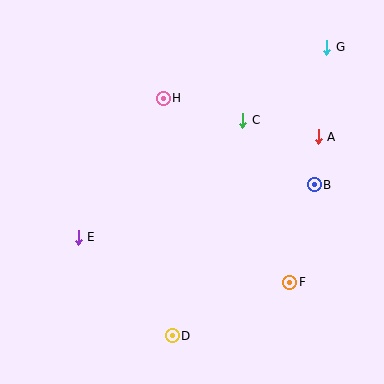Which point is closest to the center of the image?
Point C at (243, 120) is closest to the center.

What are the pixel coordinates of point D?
Point D is at (172, 336).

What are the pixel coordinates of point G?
Point G is at (327, 47).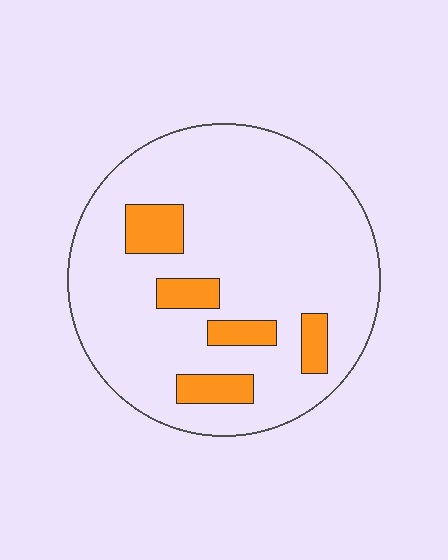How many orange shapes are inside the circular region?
5.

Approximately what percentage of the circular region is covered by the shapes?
Approximately 15%.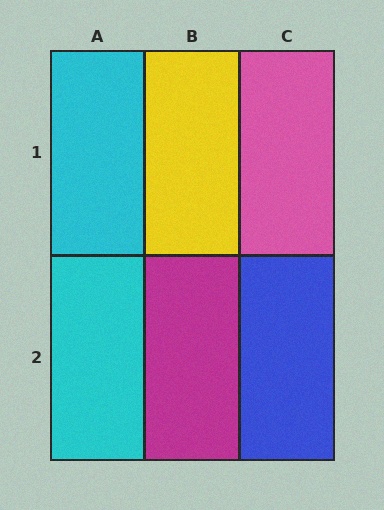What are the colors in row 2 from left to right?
Cyan, magenta, blue.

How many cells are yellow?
1 cell is yellow.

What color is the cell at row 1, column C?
Pink.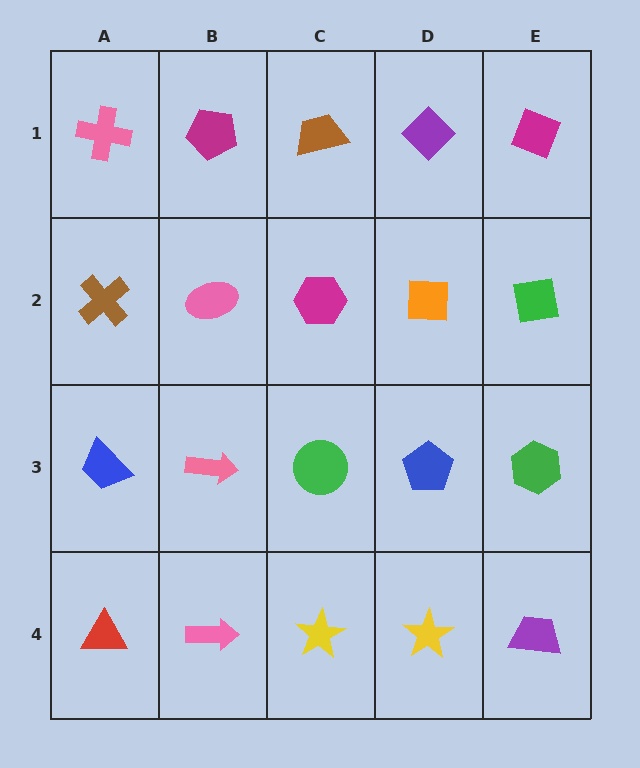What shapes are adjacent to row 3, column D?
An orange square (row 2, column D), a yellow star (row 4, column D), a green circle (row 3, column C), a green hexagon (row 3, column E).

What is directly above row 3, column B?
A pink ellipse.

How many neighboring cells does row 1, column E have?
2.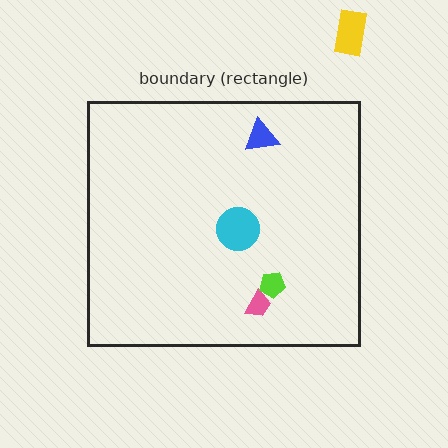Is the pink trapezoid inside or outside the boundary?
Inside.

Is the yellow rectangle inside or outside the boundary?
Outside.